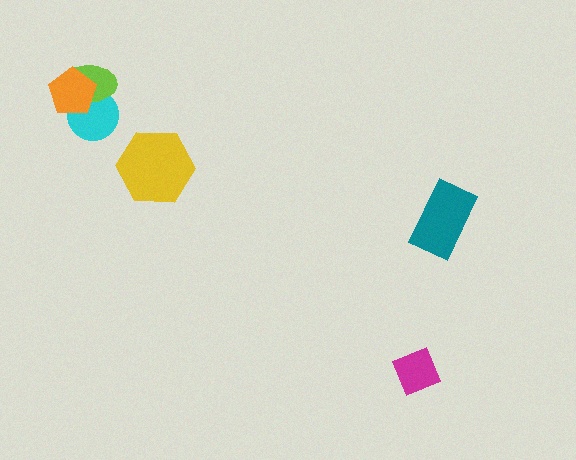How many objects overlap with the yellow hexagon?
0 objects overlap with the yellow hexagon.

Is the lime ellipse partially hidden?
Yes, it is partially covered by another shape.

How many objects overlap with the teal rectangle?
0 objects overlap with the teal rectangle.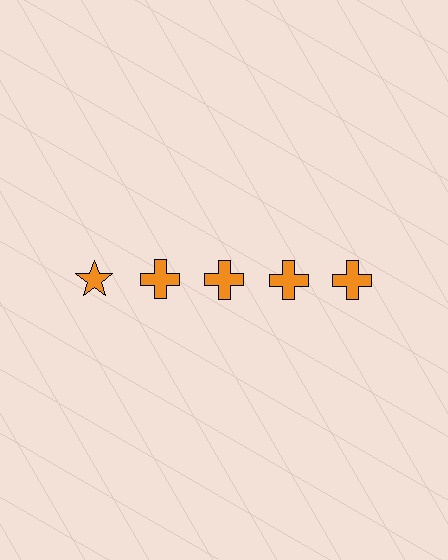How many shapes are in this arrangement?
There are 5 shapes arranged in a grid pattern.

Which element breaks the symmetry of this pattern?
The orange star in the top row, leftmost column breaks the symmetry. All other shapes are orange crosses.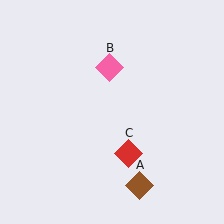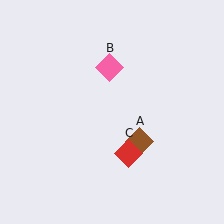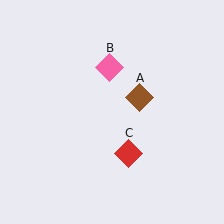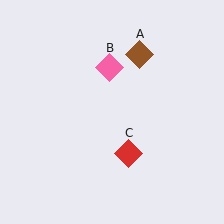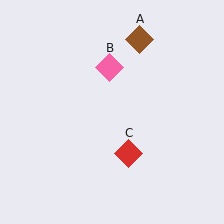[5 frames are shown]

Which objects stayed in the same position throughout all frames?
Pink diamond (object B) and red diamond (object C) remained stationary.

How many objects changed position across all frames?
1 object changed position: brown diamond (object A).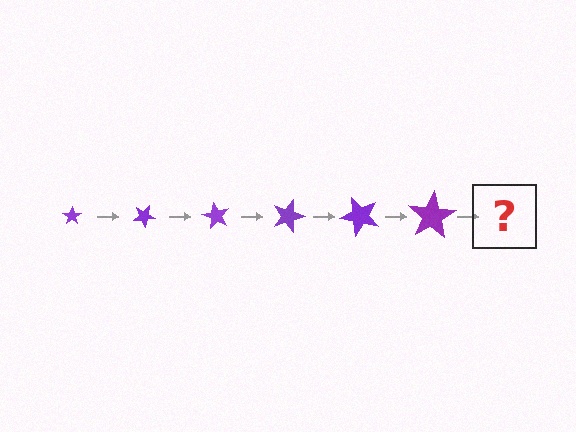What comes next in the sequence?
The next element should be a star, larger than the previous one and rotated 180 degrees from the start.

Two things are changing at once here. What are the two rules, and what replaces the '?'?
The two rules are that the star grows larger each step and it rotates 30 degrees each step. The '?' should be a star, larger than the previous one and rotated 180 degrees from the start.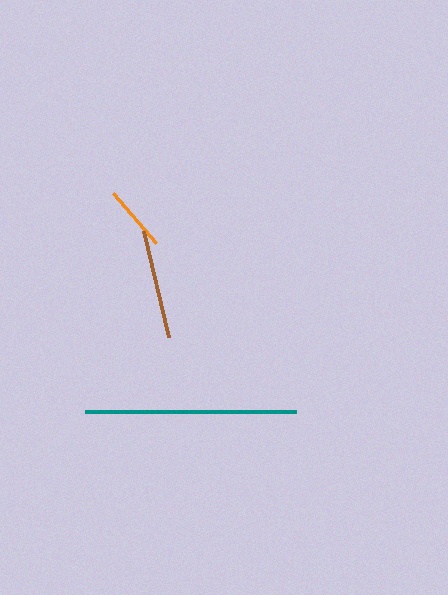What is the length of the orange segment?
The orange segment is approximately 66 pixels long.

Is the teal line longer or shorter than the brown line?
The teal line is longer than the brown line.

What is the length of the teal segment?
The teal segment is approximately 211 pixels long.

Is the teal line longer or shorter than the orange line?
The teal line is longer than the orange line.